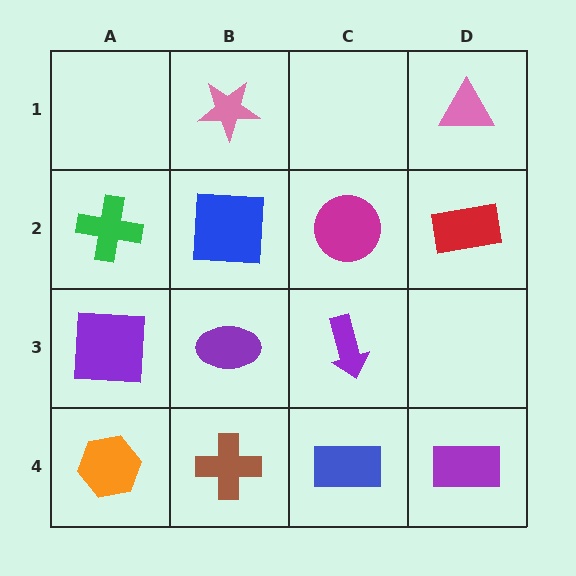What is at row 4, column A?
An orange hexagon.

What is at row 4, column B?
A brown cross.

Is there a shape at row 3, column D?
No, that cell is empty.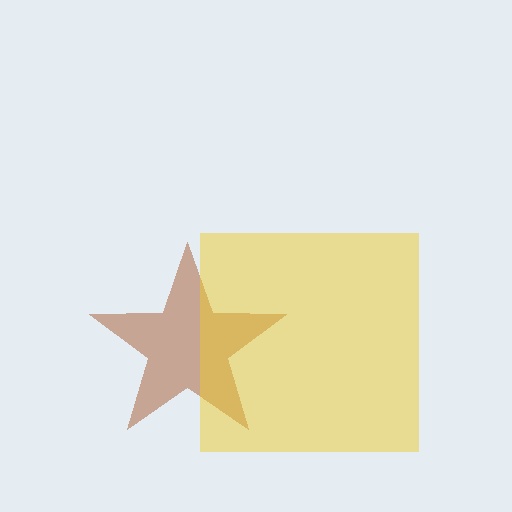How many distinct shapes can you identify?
There are 2 distinct shapes: a brown star, a yellow square.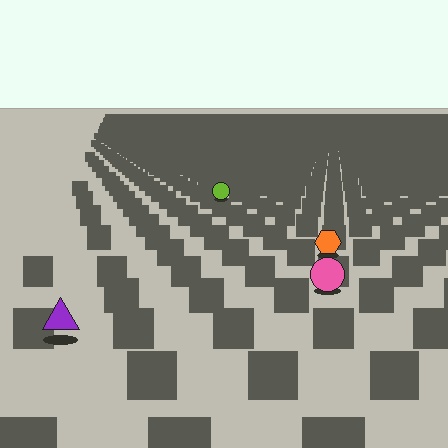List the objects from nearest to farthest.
From nearest to farthest: the purple triangle, the pink circle, the orange hexagon, the lime circle.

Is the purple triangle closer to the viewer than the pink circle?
Yes. The purple triangle is closer — you can tell from the texture gradient: the ground texture is coarser near it.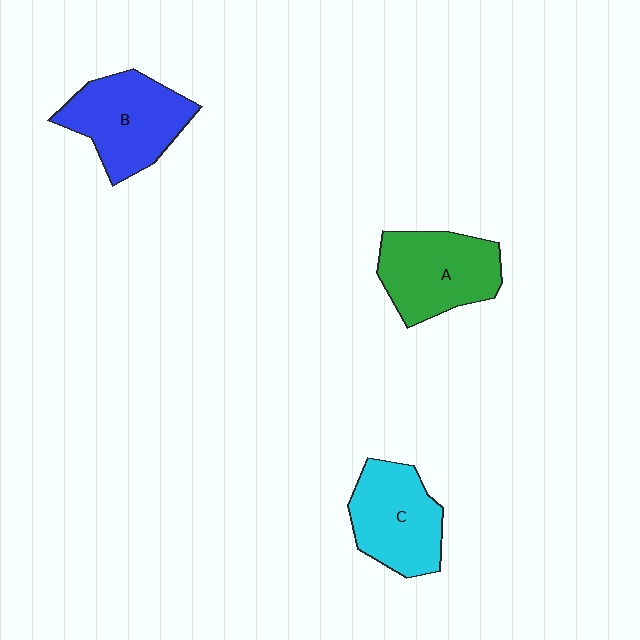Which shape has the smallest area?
Shape C (cyan).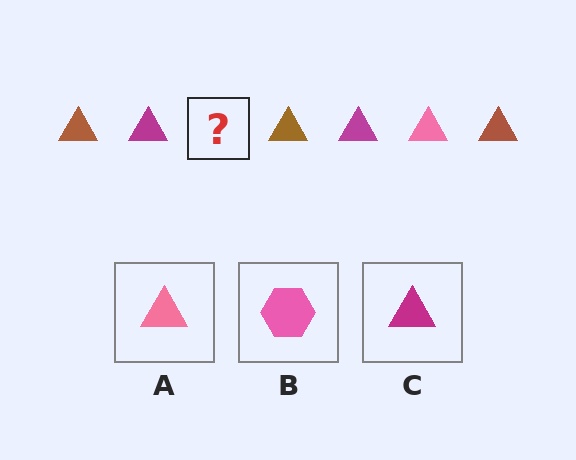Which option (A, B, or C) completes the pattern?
A.